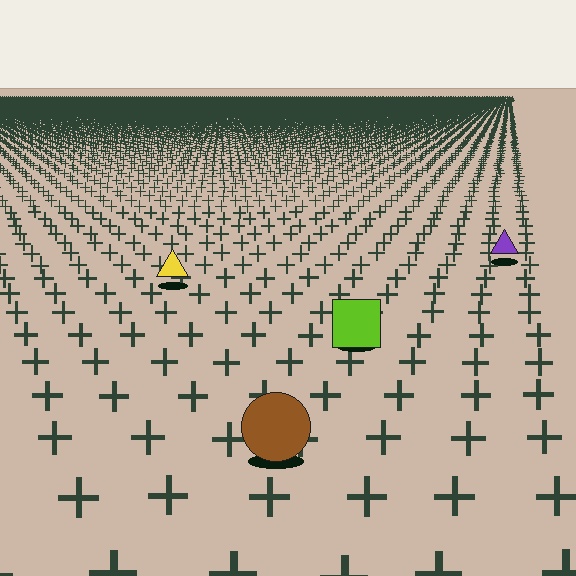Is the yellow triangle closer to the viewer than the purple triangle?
Yes. The yellow triangle is closer — you can tell from the texture gradient: the ground texture is coarser near it.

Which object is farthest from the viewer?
The purple triangle is farthest from the viewer. It appears smaller and the ground texture around it is denser.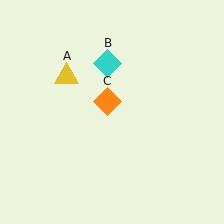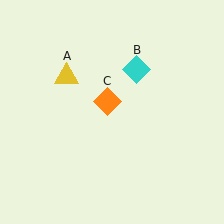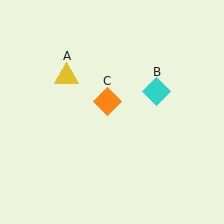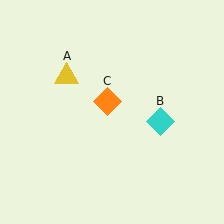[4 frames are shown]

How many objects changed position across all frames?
1 object changed position: cyan diamond (object B).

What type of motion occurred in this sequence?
The cyan diamond (object B) rotated clockwise around the center of the scene.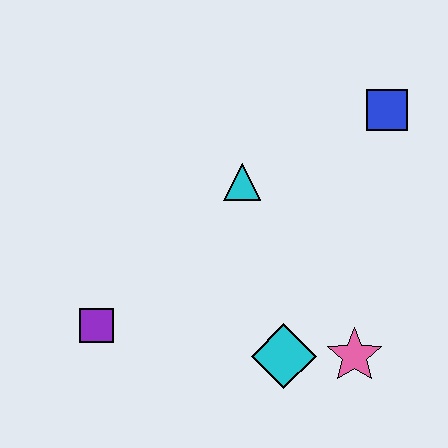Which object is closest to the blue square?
The cyan triangle is closest to the blue square.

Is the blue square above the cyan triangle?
Yes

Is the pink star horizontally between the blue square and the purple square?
Yes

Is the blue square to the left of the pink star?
No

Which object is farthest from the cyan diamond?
The blue square is farthest from the cyan diamond.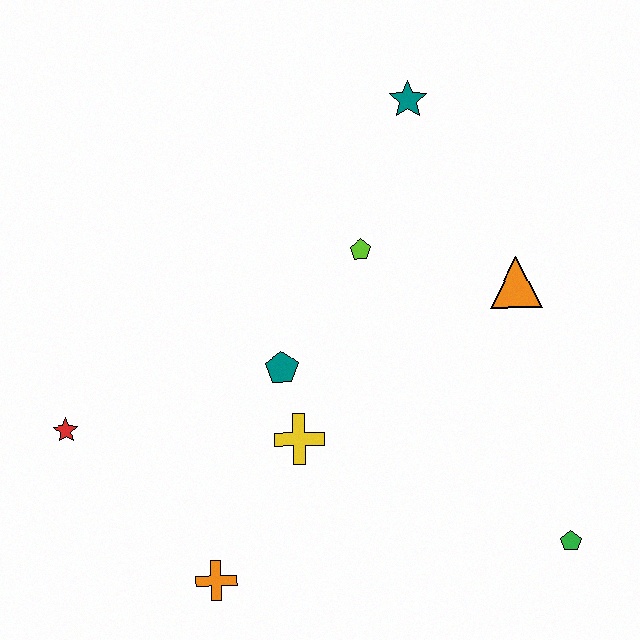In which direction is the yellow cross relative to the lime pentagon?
The yellow cross is below the lime pentagon.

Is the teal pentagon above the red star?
Yes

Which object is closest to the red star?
The orange cross is closest to the red star.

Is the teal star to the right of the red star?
Yes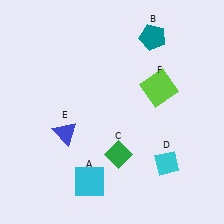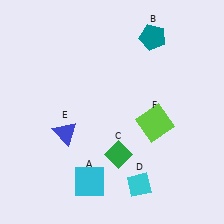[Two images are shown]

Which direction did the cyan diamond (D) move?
The cyan diamond (D) moved left.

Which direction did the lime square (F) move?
The lime square (F) moved down.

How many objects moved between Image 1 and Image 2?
2 objects moved between the two images.